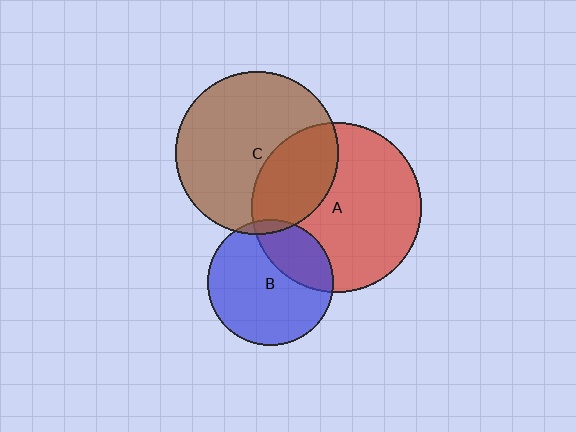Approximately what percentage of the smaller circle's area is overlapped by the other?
Approximately 5%.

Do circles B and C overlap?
Yes.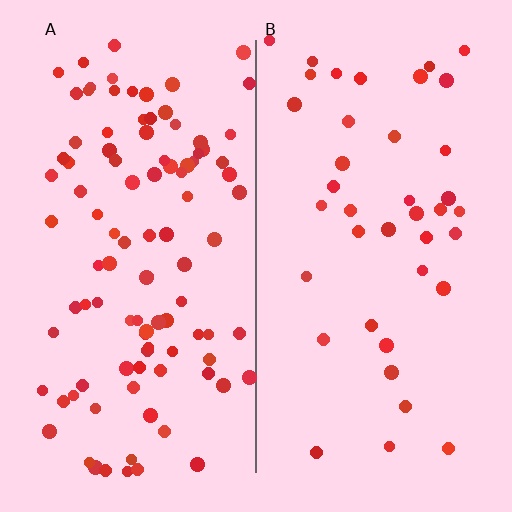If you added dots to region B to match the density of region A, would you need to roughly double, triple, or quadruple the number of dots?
Approximately triple.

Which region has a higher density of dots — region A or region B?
A (the left).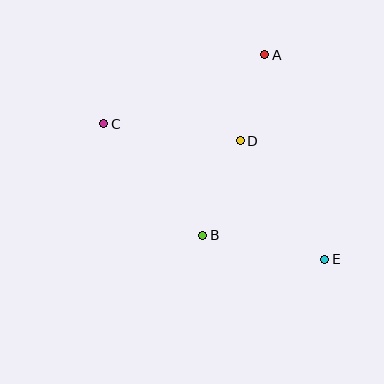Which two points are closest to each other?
Points A and D are closest to each other.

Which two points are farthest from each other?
Points C and E are farthest from each other.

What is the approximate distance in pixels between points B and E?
The distance between B and E is approximately 124 pixels.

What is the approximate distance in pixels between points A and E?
The distance between A and E is approximately 213 pixels.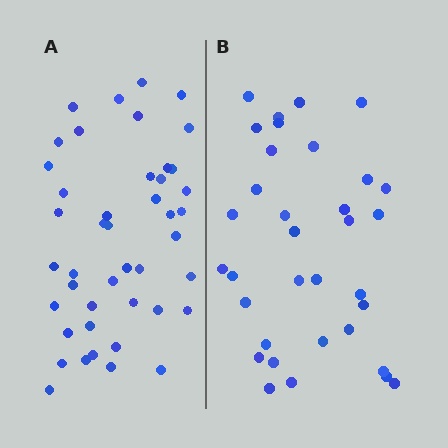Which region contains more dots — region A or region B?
Region A (the left region) has more dots.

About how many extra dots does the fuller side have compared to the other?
Region A has roughly 10 or so more dots than region B.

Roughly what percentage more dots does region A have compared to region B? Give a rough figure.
About 30% more.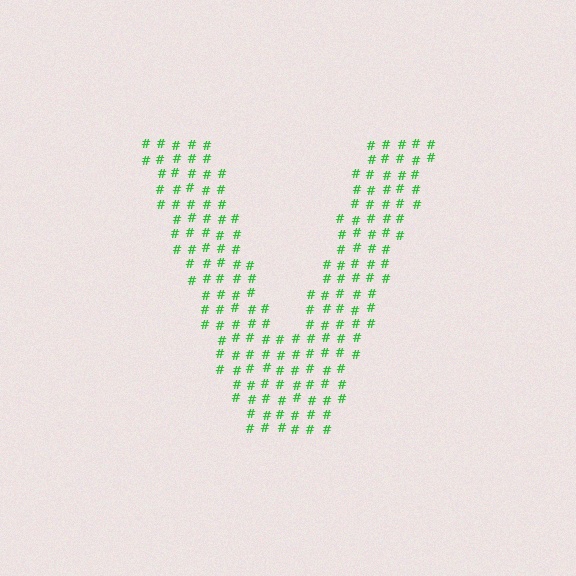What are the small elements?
The small elements are hash symbols.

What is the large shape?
The large shape is the letter V.